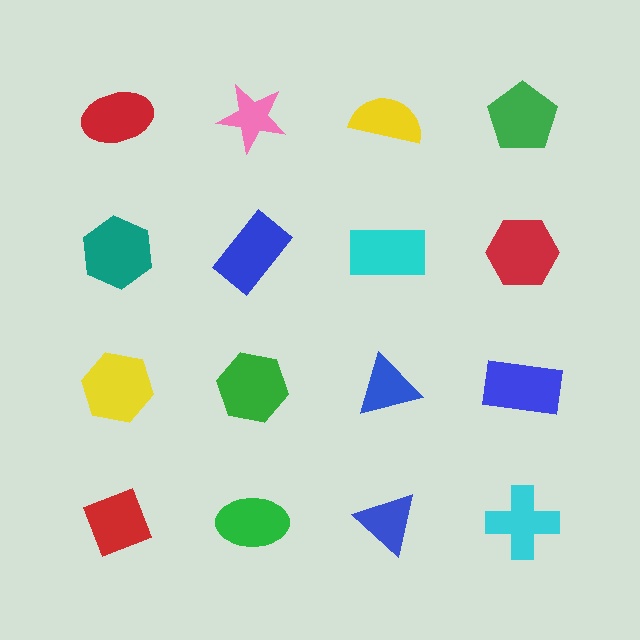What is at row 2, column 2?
A blue rectangle.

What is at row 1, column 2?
A pink star.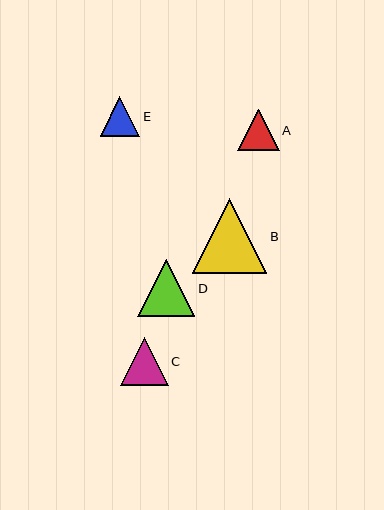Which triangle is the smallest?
Triangle E is the smallest with a size of approximately 39 pixels.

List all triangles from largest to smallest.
From largest to smallest: B, D, C, A, E.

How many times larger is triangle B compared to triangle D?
Triangle B is approximately 1.3 times the size of triangle D.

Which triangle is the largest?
Triangle B is the largest with a size of approximately 75 pixels.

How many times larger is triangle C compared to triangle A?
Triangle C is approximately 1.2 times the size of triangle A.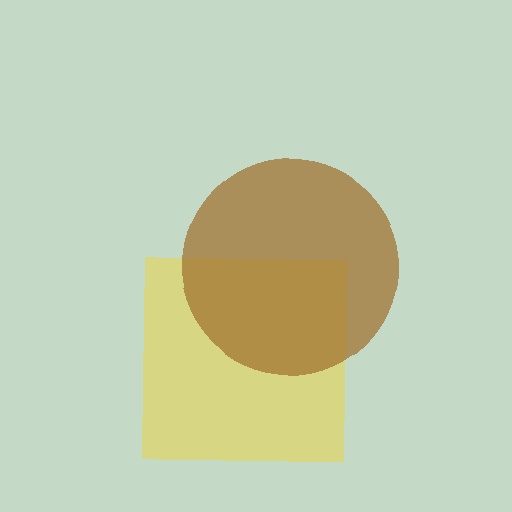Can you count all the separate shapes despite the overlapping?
Yes, there are 2 separate shapes.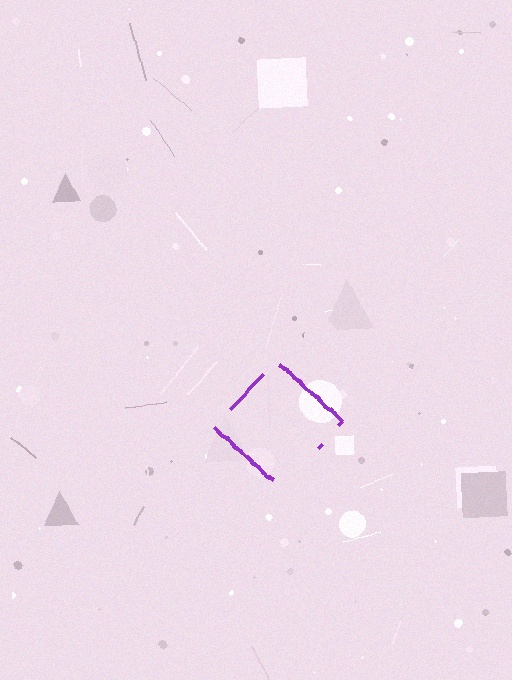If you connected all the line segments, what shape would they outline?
They would outline a diamond.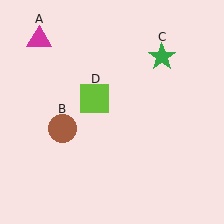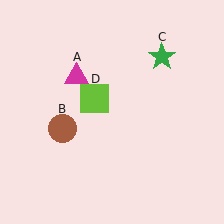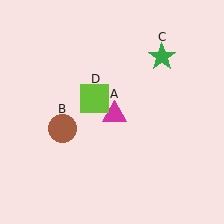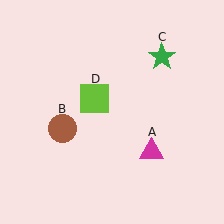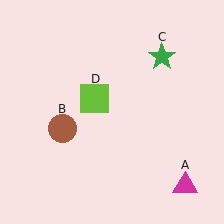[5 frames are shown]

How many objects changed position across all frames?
1 object changed position: magenta triangle (object A).